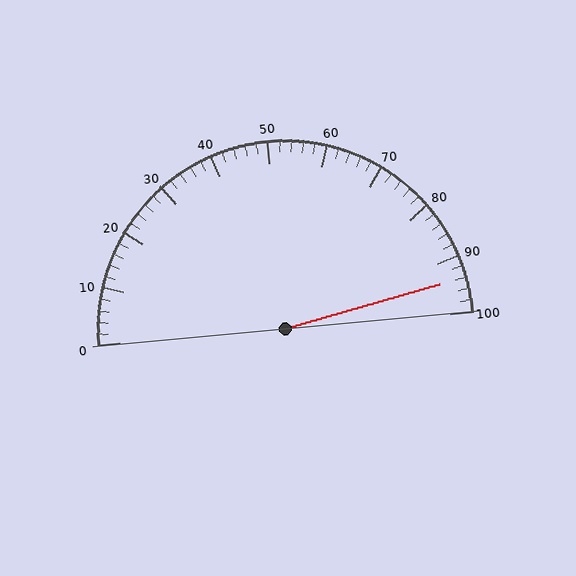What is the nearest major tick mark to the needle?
The nearest major tick mark is 90.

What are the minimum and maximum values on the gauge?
The gauge ranges from 0 to 100.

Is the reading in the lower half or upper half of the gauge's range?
The reading is in the upper half of the range (0 to 100).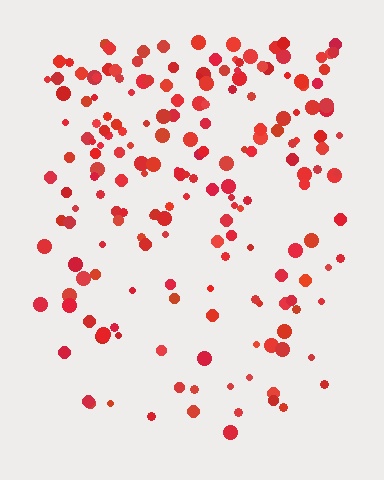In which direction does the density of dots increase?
From bottom to top, with the top side densest.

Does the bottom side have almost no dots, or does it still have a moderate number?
Still a moderate number, just noticeably fewer than the top.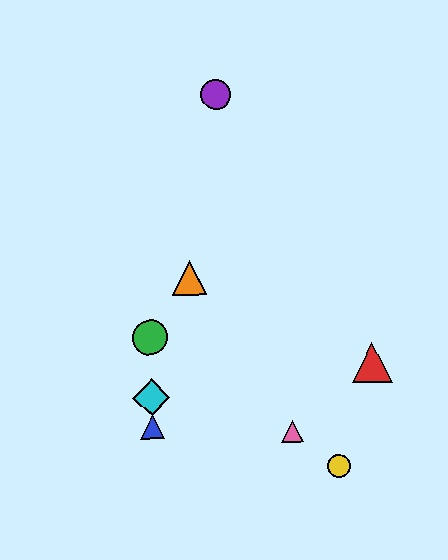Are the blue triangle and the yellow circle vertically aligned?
No, the blue triangle is at x≈152 and the yellow circle is at x≈338.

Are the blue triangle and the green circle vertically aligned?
Yes, both are at x≈152.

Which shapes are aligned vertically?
The blue triangle, the green circle, the cyan diamond are aligned vertically.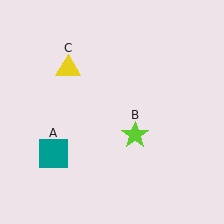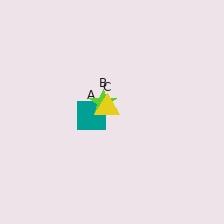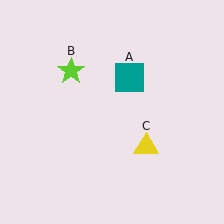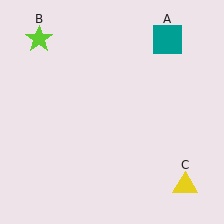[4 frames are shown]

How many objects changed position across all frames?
3 objects changed position: teal square (object A), lime star (object B), yellow triangle (object C).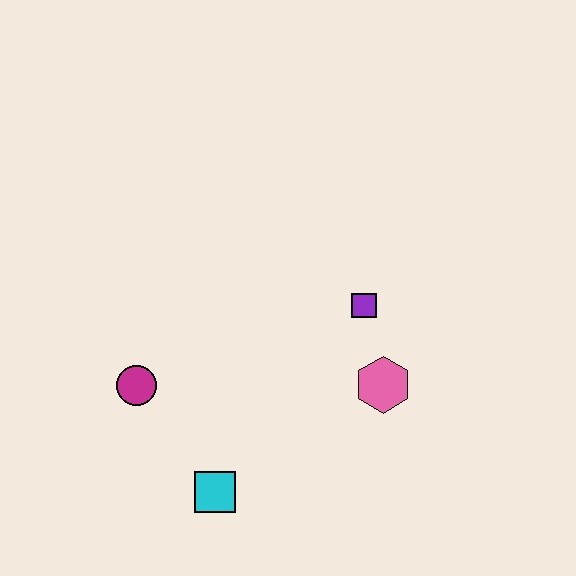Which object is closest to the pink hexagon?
The purple square is closest to the pink hexagon.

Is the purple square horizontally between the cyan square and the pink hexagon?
Yes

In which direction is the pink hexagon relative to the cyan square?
The pink hexagon is to the right of the cyan square.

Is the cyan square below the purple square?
Yes